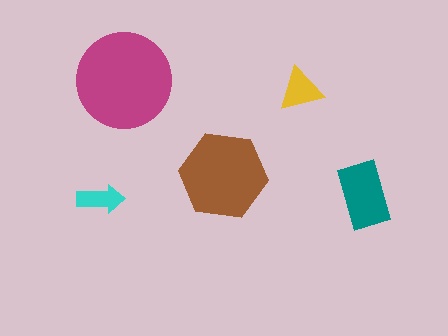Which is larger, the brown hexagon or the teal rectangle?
The brown hexagon.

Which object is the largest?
The magenta circle.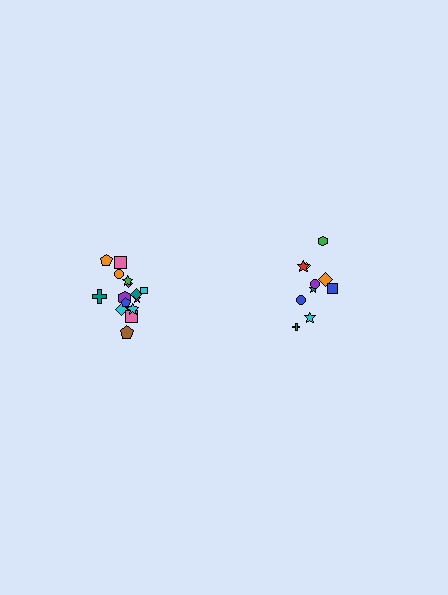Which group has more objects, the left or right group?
The left group.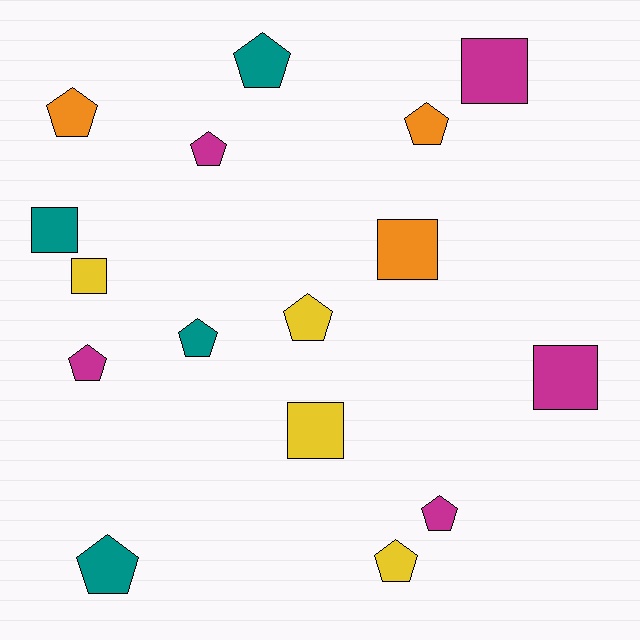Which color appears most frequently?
Magenta, with 5 objects.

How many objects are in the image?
There are 16 objects.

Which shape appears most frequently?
Pentagon, with 10 objects.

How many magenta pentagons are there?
There are 3 magenta pentagons.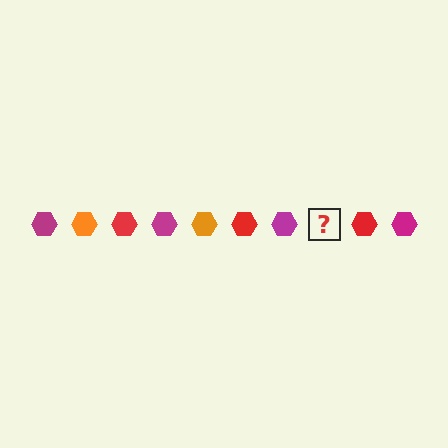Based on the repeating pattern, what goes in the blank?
The blank should be an orange hexagon.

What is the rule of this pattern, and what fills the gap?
The rule is that the pattern cycles through magenta, orange, red hexagons. The gap should be filled with an orange hexagon.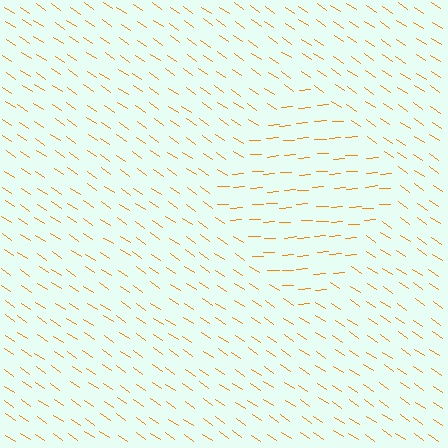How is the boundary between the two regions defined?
The boundary is defined purely by a change in line orientation (approximately 38 degrees difference). All lines are the same color and thickness.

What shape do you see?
I see a diamond.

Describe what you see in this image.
The image is filled with small orange line segments. A diamond region in the image has lines oriented differently from the surrounding lines, creating a visible texture boundary.